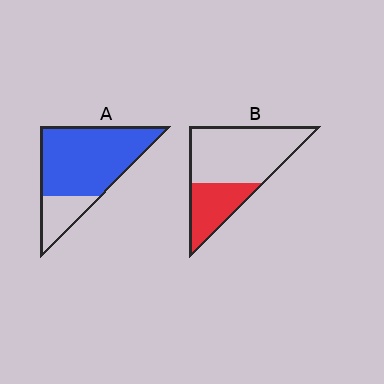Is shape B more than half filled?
No.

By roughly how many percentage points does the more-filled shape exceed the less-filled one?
By roughly 45 percentage points (A over B).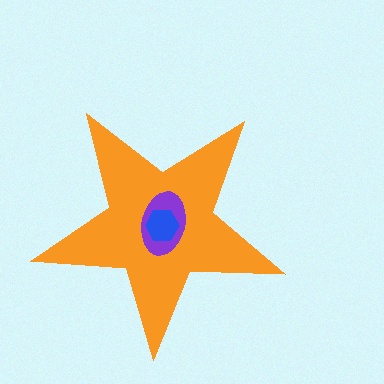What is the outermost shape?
The orange star.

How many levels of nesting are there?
3.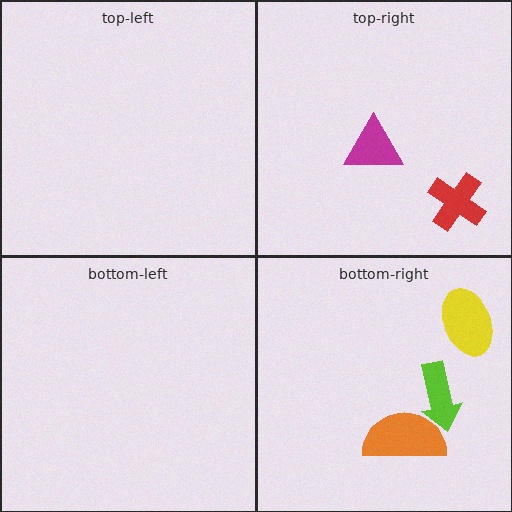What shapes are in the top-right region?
The magenta triangle, the red cross.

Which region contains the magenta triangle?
The top-right region.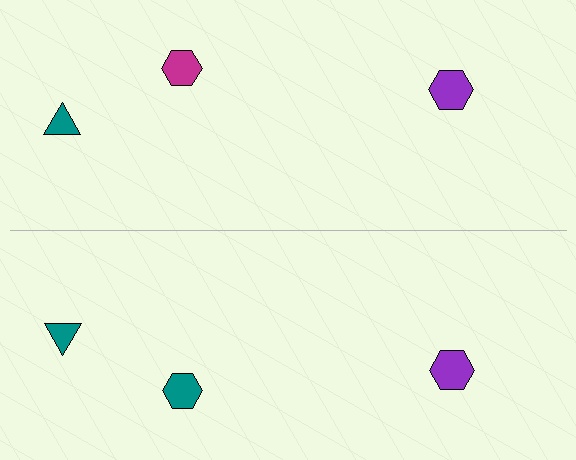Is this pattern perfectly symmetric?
No, the pattern is not perfectly symmetric. The teal hexagon on the bottom side breaks the symmetry — its mirror counterpart is magenta.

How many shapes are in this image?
There are 6 shapes in this image.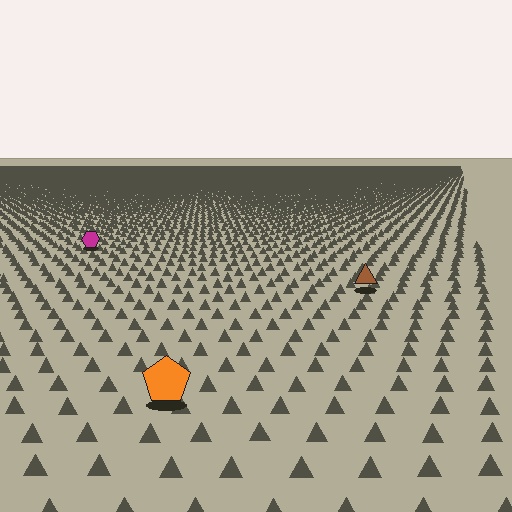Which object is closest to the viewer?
The orange pentagon is closest. The texture marks near it are larger and more spread out.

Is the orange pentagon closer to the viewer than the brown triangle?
Yes. The orange pentagon is closer — you can tell from the texture gradient: the ground texture is coarser near it.